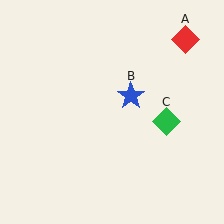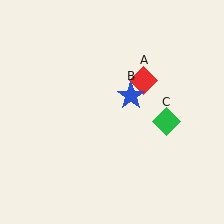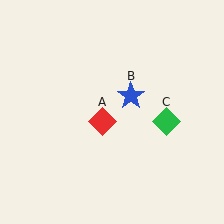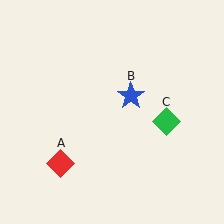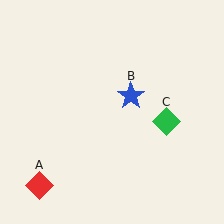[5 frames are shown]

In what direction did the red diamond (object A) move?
The red diamond (object A) moved down and to the left.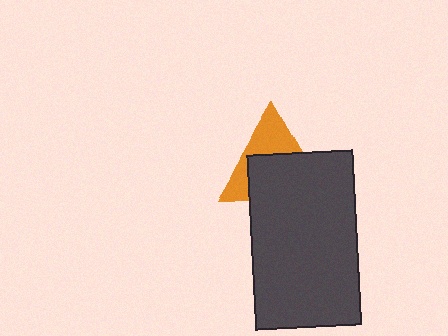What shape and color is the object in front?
The object in front is a dark gray rectangle.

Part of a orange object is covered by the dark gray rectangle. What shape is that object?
It is a triangle.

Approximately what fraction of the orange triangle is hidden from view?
Roughly 57% of the orange triangle is hidden behind the dark gray rectangle.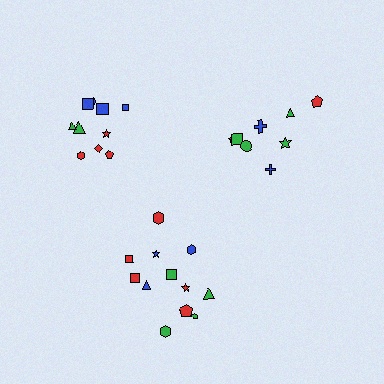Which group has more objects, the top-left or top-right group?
The top-left group.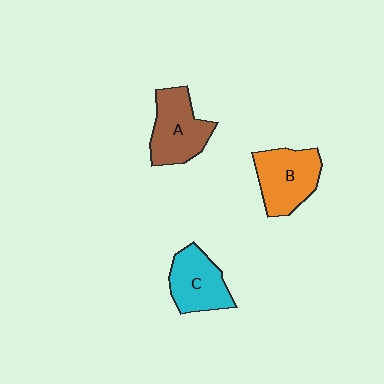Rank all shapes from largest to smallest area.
From largest to smallest: B (orange), A (brown), C (cyan).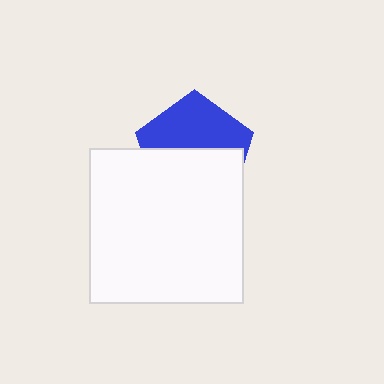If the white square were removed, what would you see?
You would see the complete blue pentagon.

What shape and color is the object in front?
The object in front is a white square.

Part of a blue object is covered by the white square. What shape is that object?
It is a pentagon.